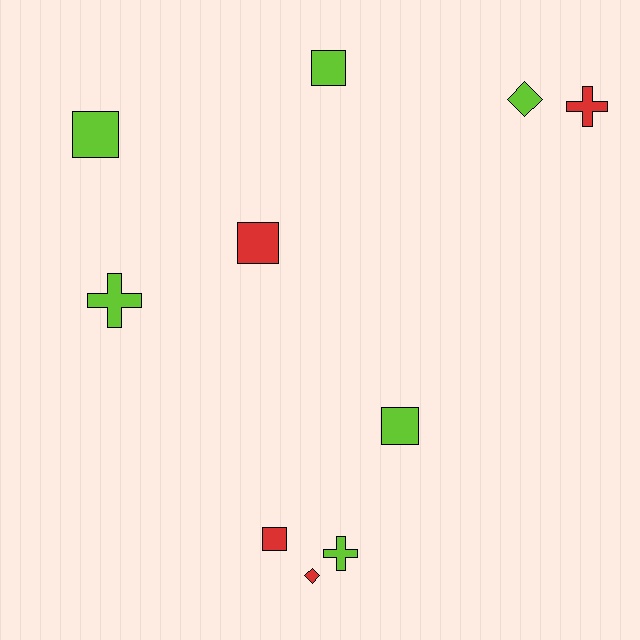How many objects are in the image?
There are 10 objects.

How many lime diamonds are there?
There is 1 lime diamond.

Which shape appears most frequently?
Square, with 5 objects.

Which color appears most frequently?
Lime, with 6 objects.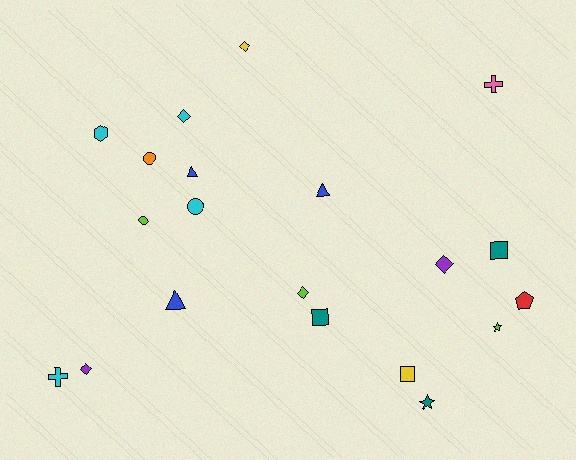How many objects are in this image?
There are 20 objects.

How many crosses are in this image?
There are 2 crosses.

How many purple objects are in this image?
There are 2 purple objects.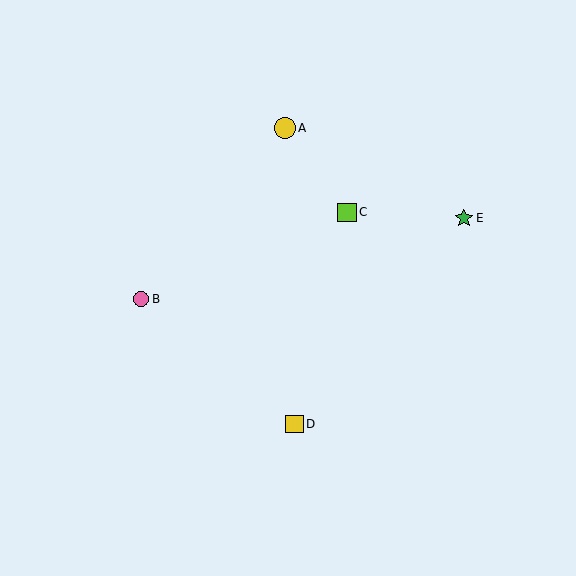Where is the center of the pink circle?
The center of the pink circle is at (141, 299).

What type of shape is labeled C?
Shape C is a lime square.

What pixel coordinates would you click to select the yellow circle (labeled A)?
Click at (285, 128) to select the yellow circle A.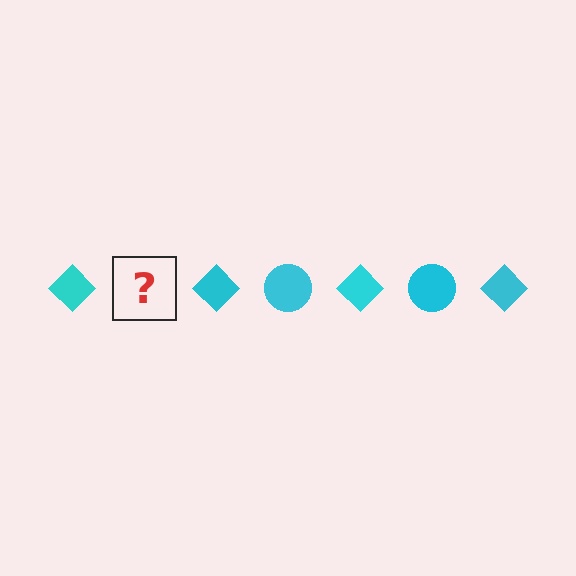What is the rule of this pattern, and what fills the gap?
The rule is that the pattern cycles through diamond, circle shapes in cyan. The gap should be filled with a cyan circle.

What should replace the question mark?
The question mark should be replaced with a cyan circle.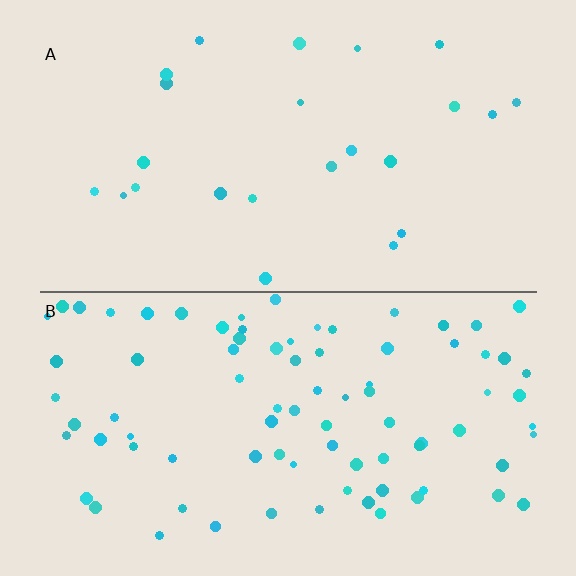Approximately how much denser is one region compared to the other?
Approximately 3.6× — region B over region A.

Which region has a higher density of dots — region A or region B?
B (the bottom).